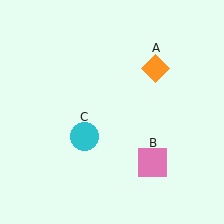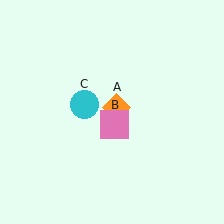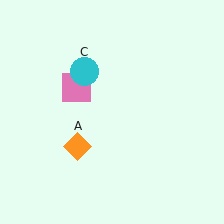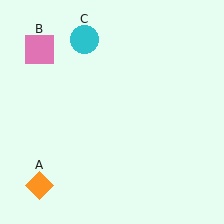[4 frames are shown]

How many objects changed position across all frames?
3 objects changed position: orange diamond (object A), pink square (object B), cyan circle (object C).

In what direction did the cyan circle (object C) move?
The cyan circle (object C) moved up.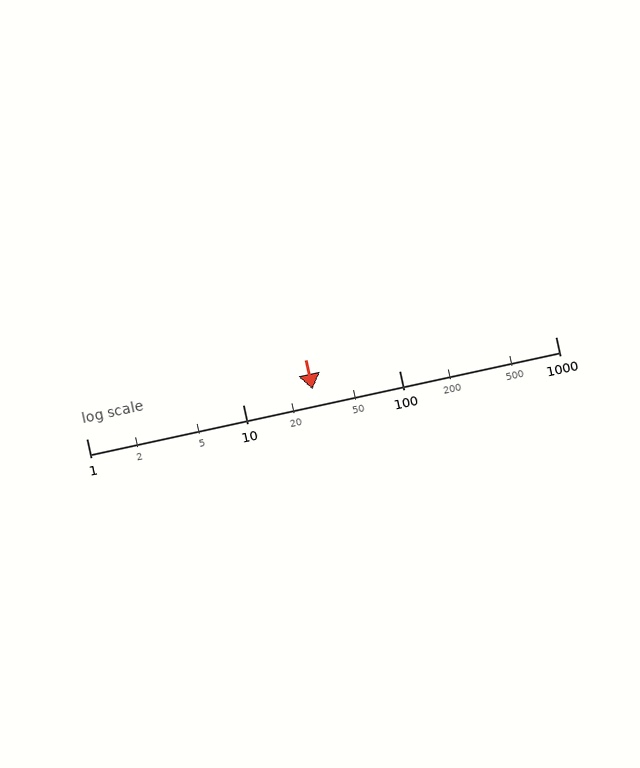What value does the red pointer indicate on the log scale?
The pointer indicates approximately 28.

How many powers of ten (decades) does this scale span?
The scale spans 3 decades, from 1 to 1000.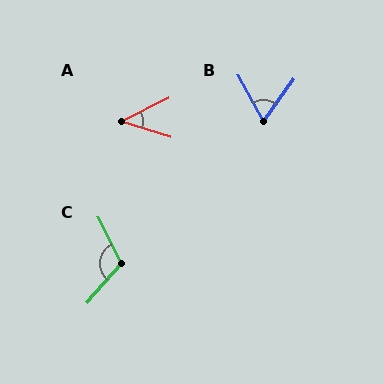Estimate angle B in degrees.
Approximately 65 degrees.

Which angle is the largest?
C, at approximately 113 degrees.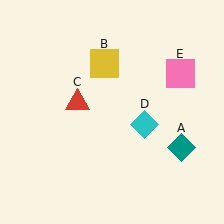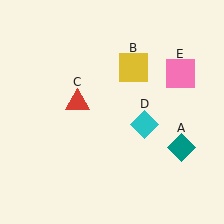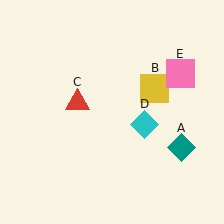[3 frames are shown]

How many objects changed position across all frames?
1 object changed position: yellow square (object B).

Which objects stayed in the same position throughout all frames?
Teal diamond (object A) and red triangle (object C) and cyan diamond (object D) and pink square (object E) remained stationary.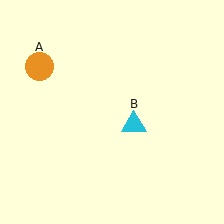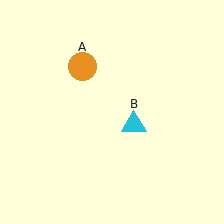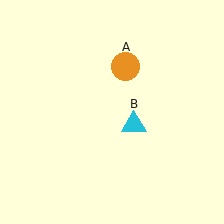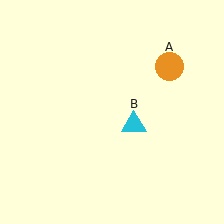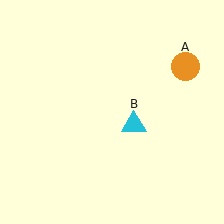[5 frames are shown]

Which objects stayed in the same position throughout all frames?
Cyan triangle (object B) remained stationary.